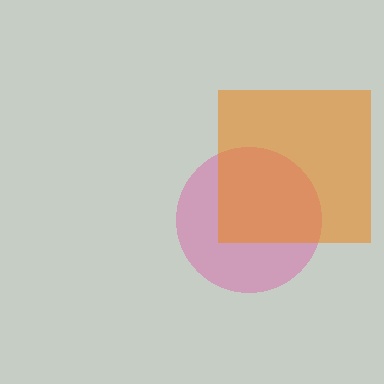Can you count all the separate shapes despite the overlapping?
Yes, there are 2 separate shapes.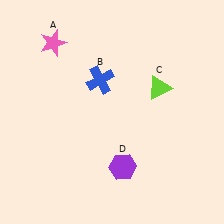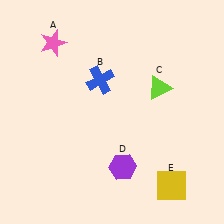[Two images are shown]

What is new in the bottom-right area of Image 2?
A yellow square (E) was added in the bottom-right area of Image 2.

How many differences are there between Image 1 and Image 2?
There is 1 difference between the two images.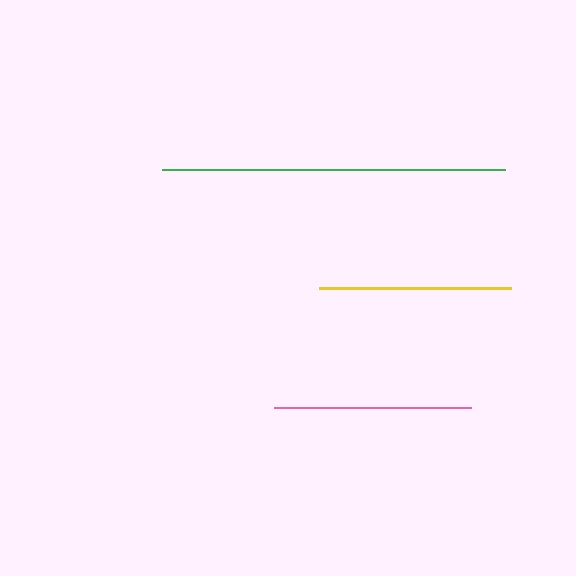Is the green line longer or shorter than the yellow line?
The green line is longer than the yellow line.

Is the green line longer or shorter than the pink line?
The green line is longer than the pink line.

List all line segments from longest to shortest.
From longest to shortest: green, pink, yellow.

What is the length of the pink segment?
The pink segment is approximately 197 pixels long.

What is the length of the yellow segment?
The yellow segment is approximately 192 pixels long.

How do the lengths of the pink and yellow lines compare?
The pink and yellow lines are approximately the same length.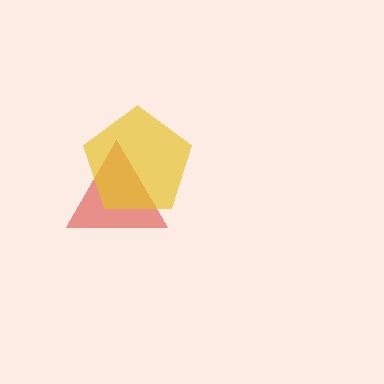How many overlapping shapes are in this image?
There are 2 overlapping shapes in the image.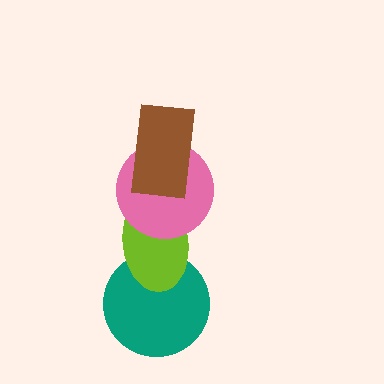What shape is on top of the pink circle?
The brown rectangle is on top of the pink circle.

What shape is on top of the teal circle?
The lime ellipse is on top of the teal circle.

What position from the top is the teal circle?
The teal circle is 4th from the top.